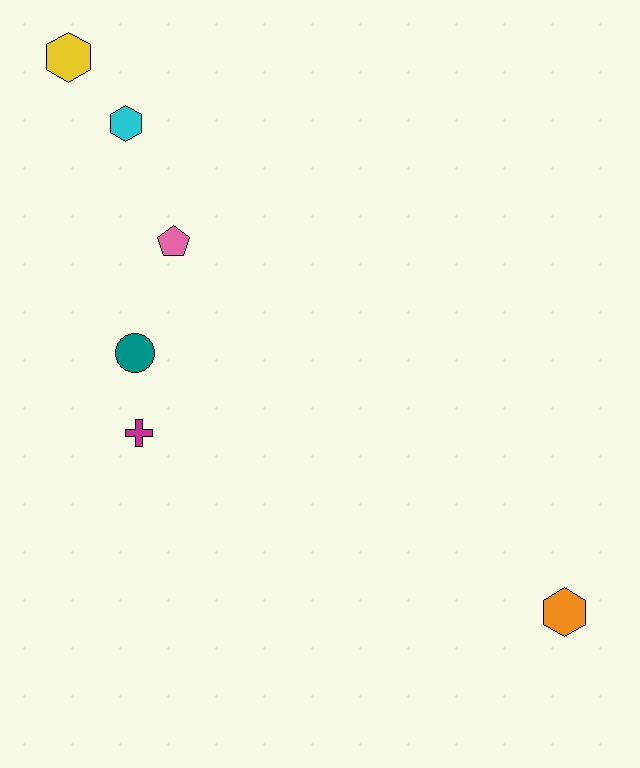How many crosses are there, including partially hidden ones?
There is 1 cross.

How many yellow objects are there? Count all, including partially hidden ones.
There is 1 yellow object.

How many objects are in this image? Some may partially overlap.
There are 6 objects.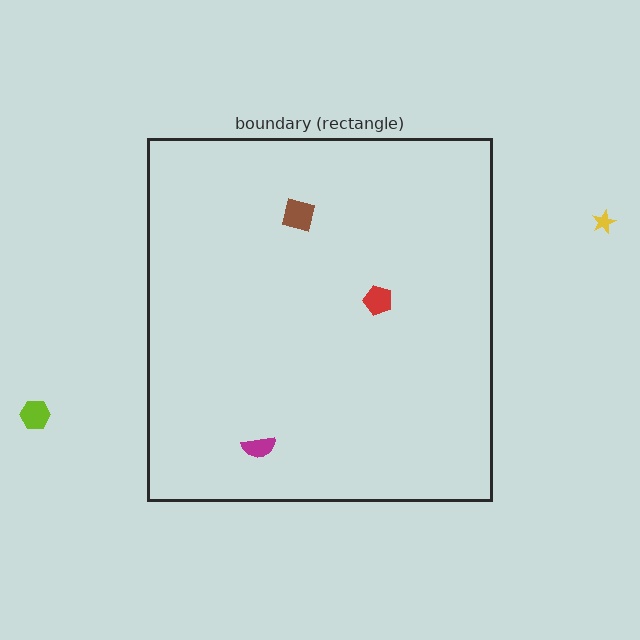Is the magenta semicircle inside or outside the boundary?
Inside.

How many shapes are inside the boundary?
3 inside, 2 outside.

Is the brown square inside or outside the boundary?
Inside.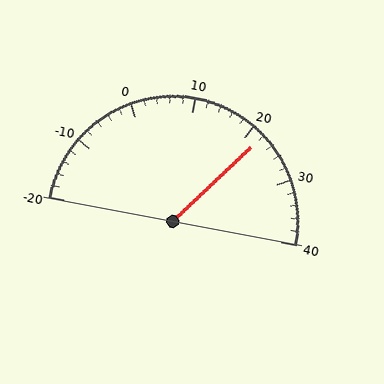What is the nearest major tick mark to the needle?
The nearest major tick mark is 20.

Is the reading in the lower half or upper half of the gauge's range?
The reading is in the upper half of the range (-20 to 40).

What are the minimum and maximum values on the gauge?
The gauge ranges from -20 to 40.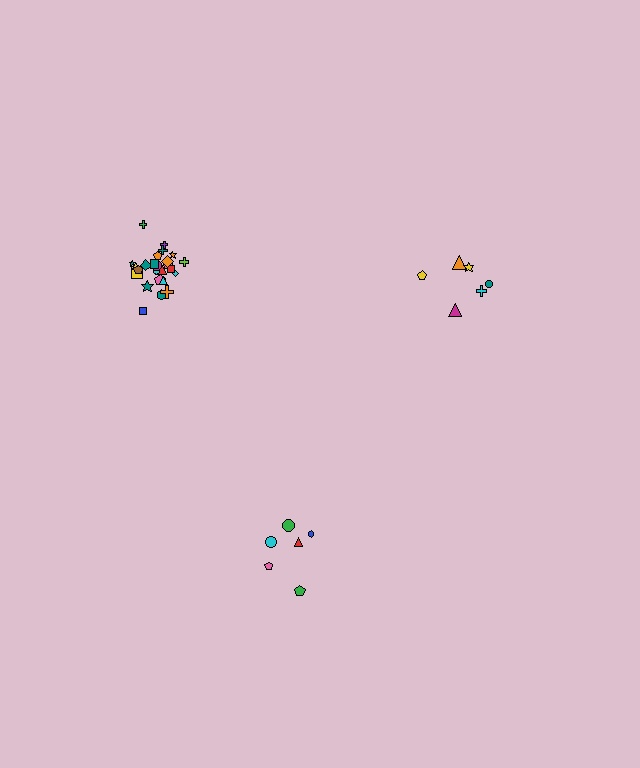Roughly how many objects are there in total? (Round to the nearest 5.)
Roughly 35 objects in total.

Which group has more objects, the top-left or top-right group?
The top-left group.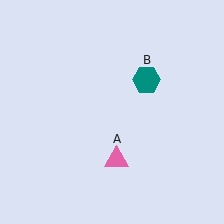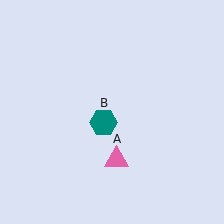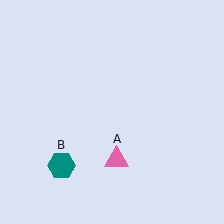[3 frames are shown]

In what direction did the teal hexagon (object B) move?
The teal hexagon (object B) moved down and to the left.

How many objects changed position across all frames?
1 object changed position: teal hexagon (object B).